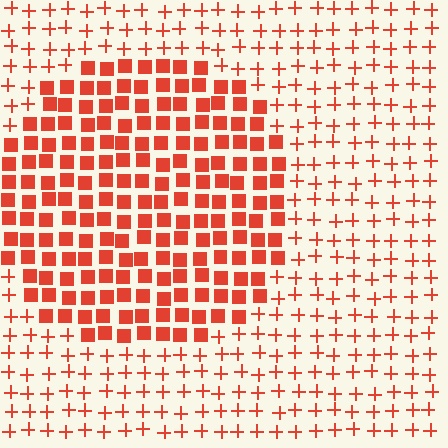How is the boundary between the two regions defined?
The boundary is defined by a change in element shape: squares inside vs. plus signs outside. All elements share the same color and spacing.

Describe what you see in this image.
The image is filled with small red elements arranged in a uniform grid. A circle-shaped region contains squares, while the surrounding area contains plus signs. The boundary is defined purely by the change in element shape.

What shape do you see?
I see a circle.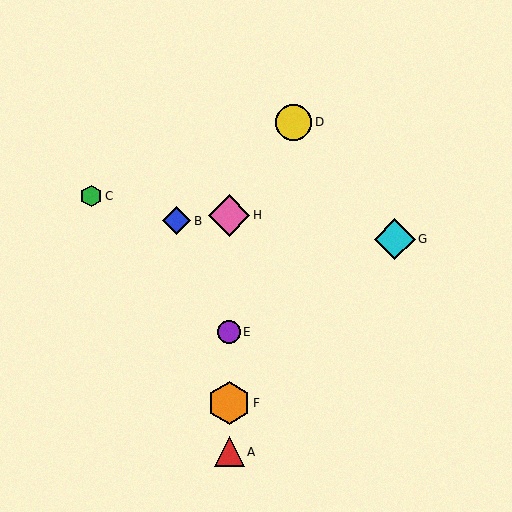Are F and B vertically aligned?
No, F is at x≈229 and B is at x≈176.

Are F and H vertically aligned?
Yes, both are at x≈229.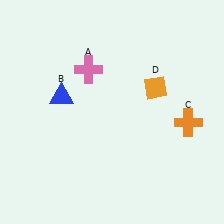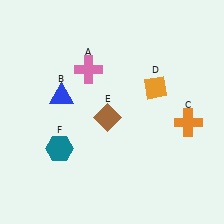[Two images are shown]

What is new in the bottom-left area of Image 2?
A brown diamond (E) was added in the bottom-left area of Image 2.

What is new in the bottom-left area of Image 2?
A teal hexagon (F) was added in the bottom-left area of Image 2.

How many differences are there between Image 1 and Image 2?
There are 2 differences between the two images.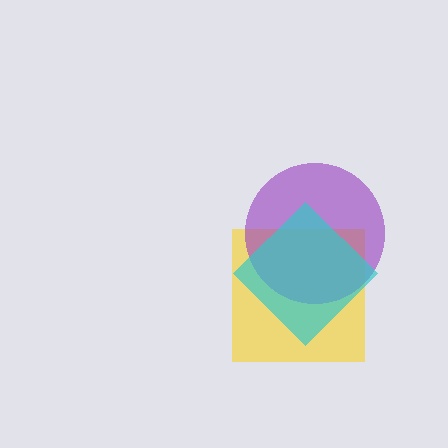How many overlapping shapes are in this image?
There are 3 overlapping shapes in the image.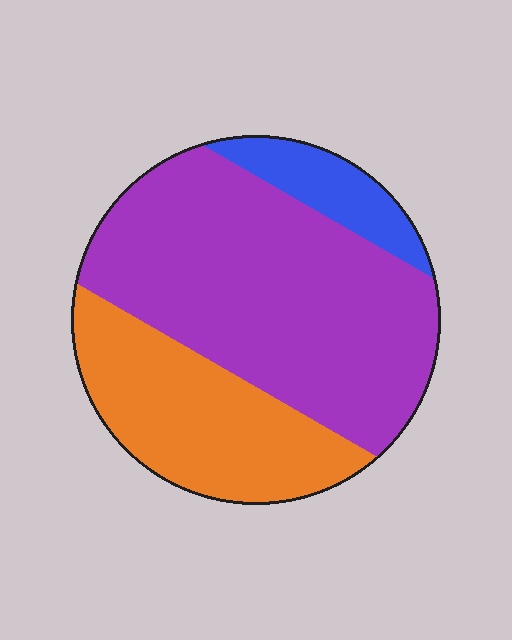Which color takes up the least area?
Blue, at roughly 10%.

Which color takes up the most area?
Purple, at roughly 60%.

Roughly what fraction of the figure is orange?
Orange covers about 30% of the figure.